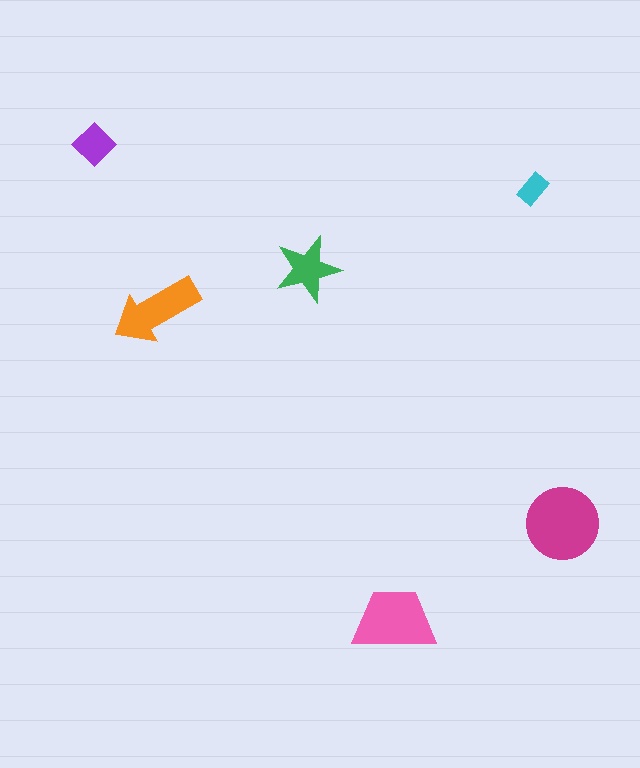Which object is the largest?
The magenta circle.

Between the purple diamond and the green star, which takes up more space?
The green star.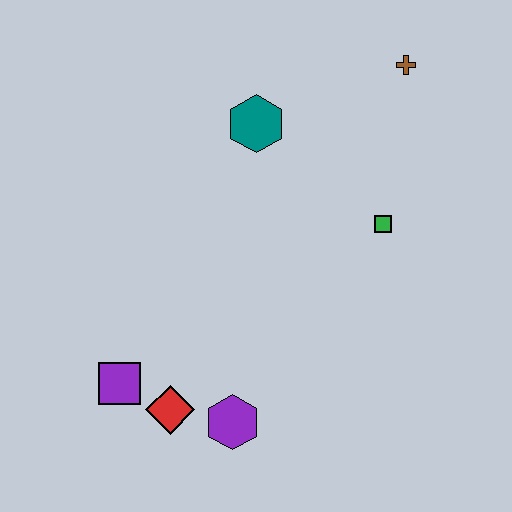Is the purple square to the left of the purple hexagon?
Yes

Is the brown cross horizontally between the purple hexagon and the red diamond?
No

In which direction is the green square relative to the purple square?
The green square is to the right of the purple square.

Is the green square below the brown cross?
Yes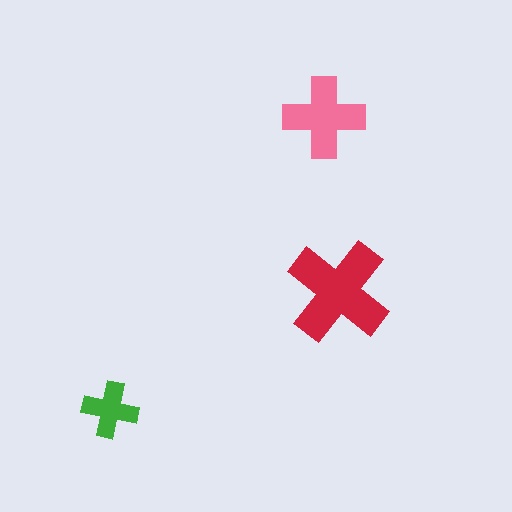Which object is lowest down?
The green cross is bottommost.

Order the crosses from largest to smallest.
the red one, the pink one, the green one.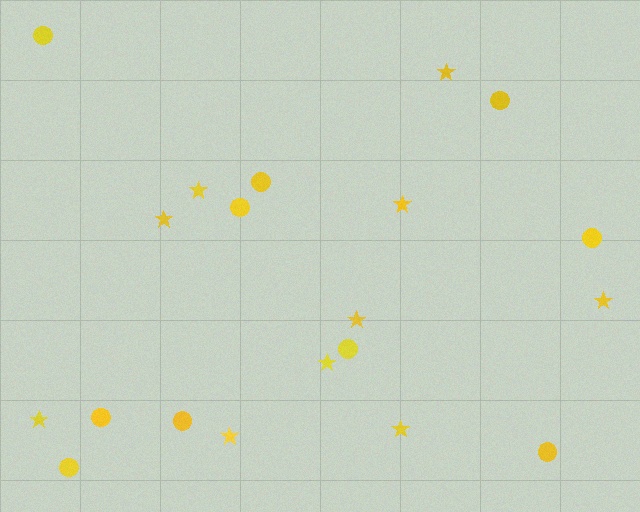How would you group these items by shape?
There are 2 groups: one group of circles (10) and one group of stars (10).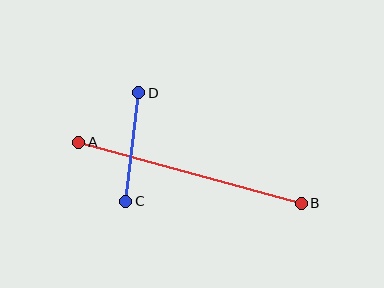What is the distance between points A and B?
The distance is approximately 230 pixels.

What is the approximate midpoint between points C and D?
The midpoint is at approximately (132, 147) pixels.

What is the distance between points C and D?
The distance is approximately 109 pixels.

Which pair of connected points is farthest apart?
Points A and B are farthest apart.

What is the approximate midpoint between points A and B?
The midpoint is at approximately (190, 173) pixels.